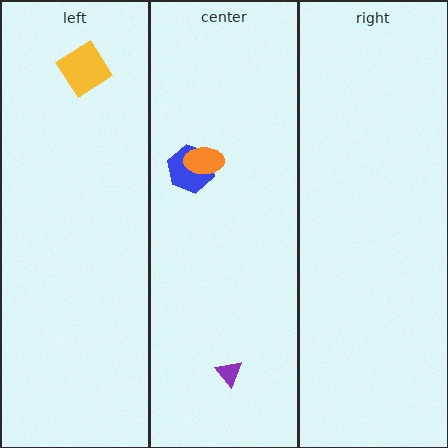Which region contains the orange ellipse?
The center region.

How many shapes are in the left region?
1.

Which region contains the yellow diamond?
The left region.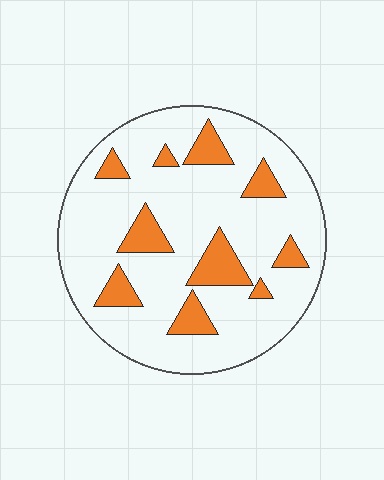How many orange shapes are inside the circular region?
10.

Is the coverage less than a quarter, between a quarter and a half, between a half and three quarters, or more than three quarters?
Less than a quarter.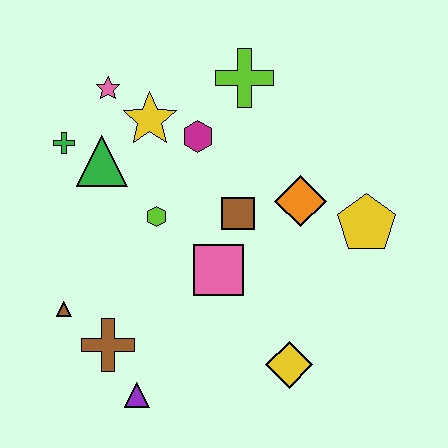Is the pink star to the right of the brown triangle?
Yes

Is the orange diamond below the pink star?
Yes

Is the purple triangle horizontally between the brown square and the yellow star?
No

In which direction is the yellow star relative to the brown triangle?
The yellow star is above the brown triangle.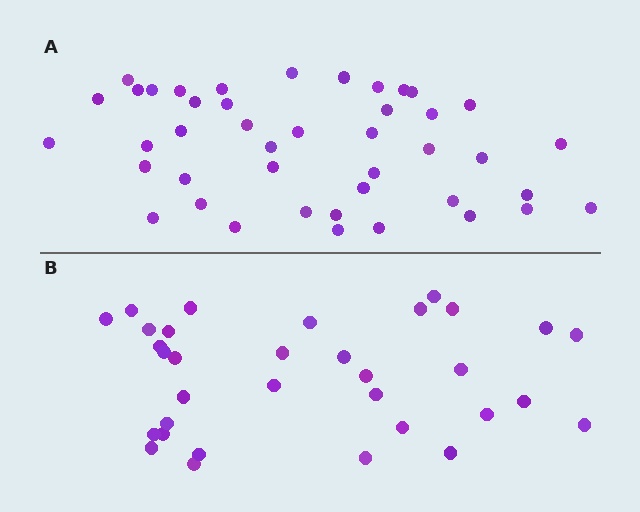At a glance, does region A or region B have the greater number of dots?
Region A (the top region) has more dots.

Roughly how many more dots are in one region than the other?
Region A has roughly 10 or so more dots than region B.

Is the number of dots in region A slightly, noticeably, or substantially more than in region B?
Region A has noticeably more, but not dramatically so. The ratio is roughly 1.3 to 1.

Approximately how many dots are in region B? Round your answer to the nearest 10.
About 30 dots. (The exact count is 33, which rounds to 30.)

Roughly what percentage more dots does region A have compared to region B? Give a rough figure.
About 30% more.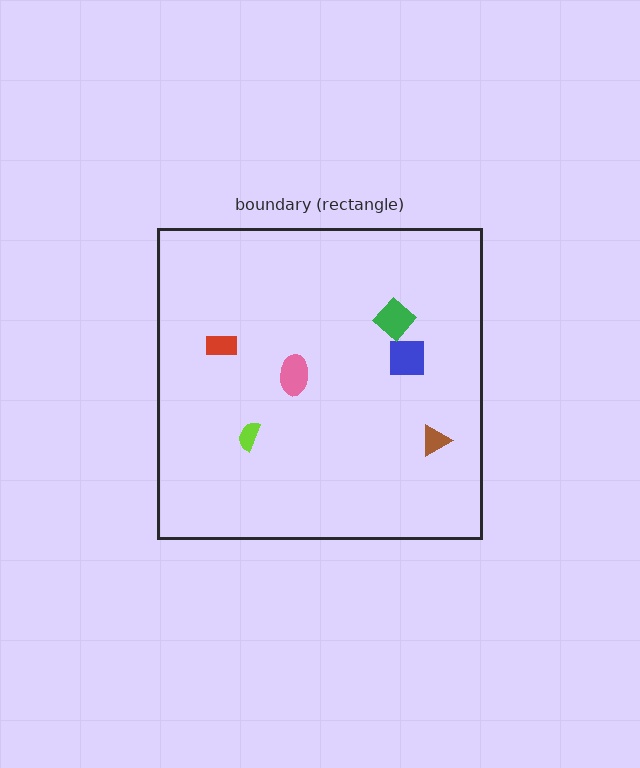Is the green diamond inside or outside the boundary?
Inside.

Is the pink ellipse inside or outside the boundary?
Inside.